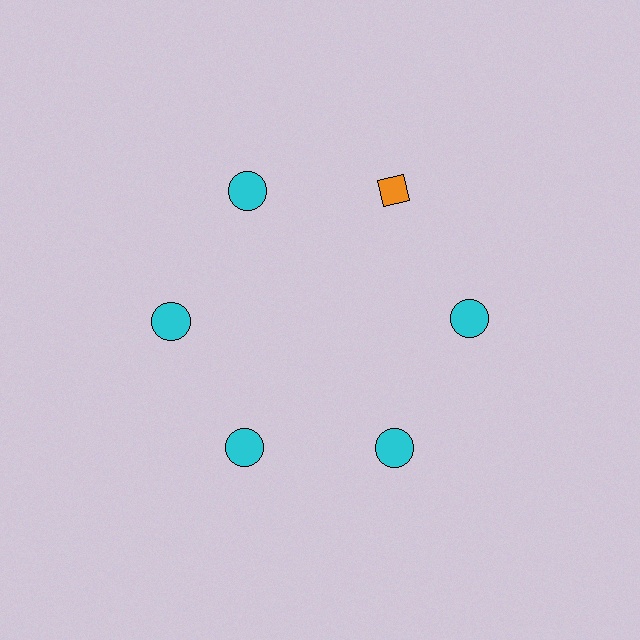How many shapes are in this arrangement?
There are 6 shapes arranged in a ring pattern.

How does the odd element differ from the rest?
It differs in both color (orange instead of cyan) and shape (diamond instead of circle).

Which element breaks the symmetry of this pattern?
The orange diamond at roughly the 1 o'clock position breaks the symmetry. All other shapes are cyan circles.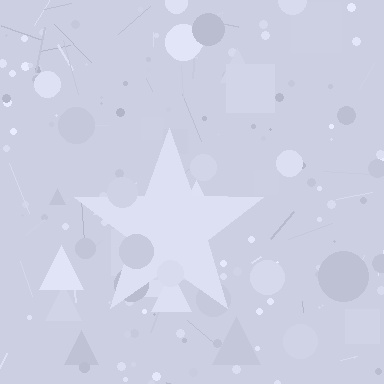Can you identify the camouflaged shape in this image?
The camouflaged shape is a star.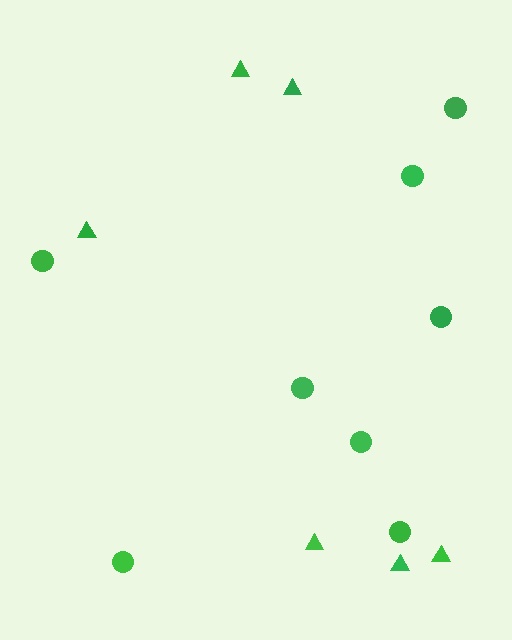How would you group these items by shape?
There are 2 groups: one group of circles (8) and one group of triangles (6).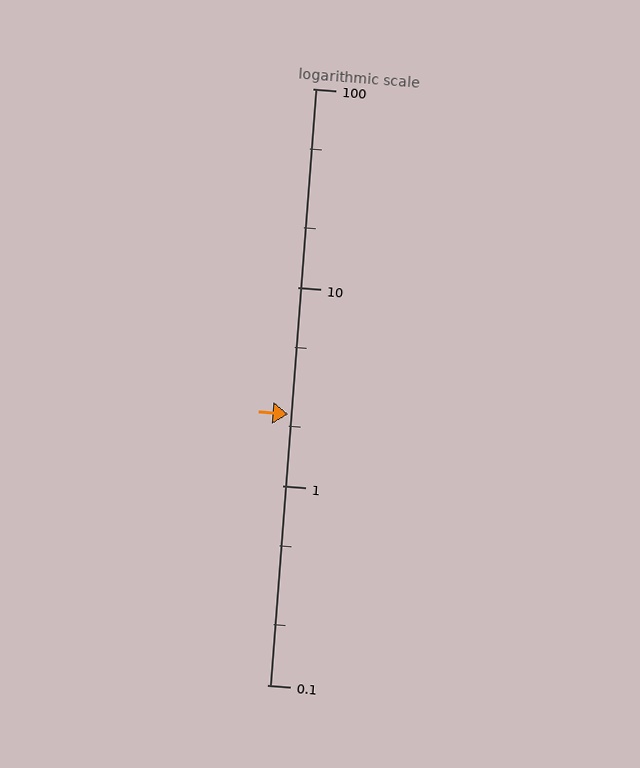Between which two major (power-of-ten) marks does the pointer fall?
The pointer is between 1 and 10.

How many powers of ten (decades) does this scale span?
The scale spans 3 decades, from 0.1 to 100.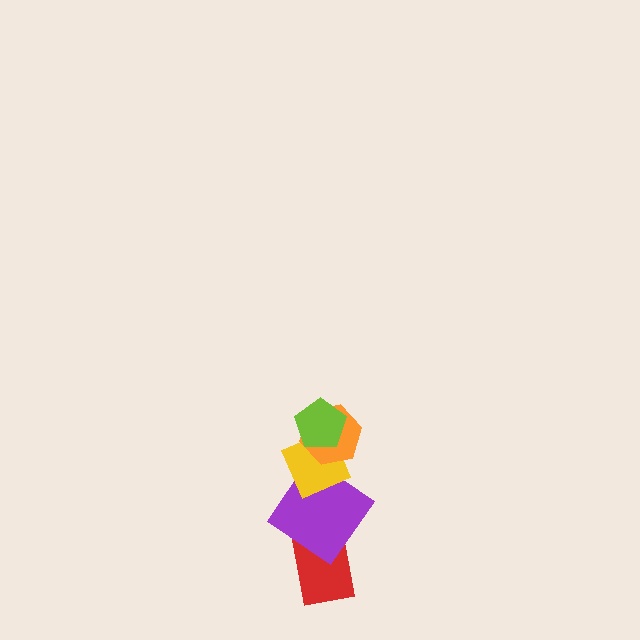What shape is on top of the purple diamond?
The yellow diamond is on top of the purple diamond.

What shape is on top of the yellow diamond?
The orange hexagon is on top of the yellow diamond.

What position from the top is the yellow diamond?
The yellow diamond is 3rd from the top.